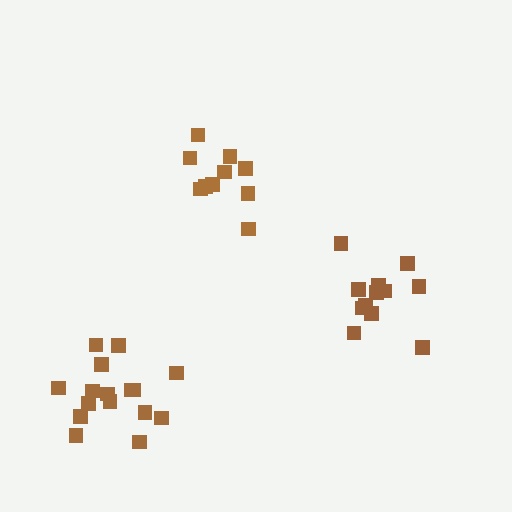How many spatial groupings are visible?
There are 3 spatial groupings.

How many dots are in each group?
Group 1: 10 dots, Group 2: 16 dots, Group 3: 12 dots (38 total).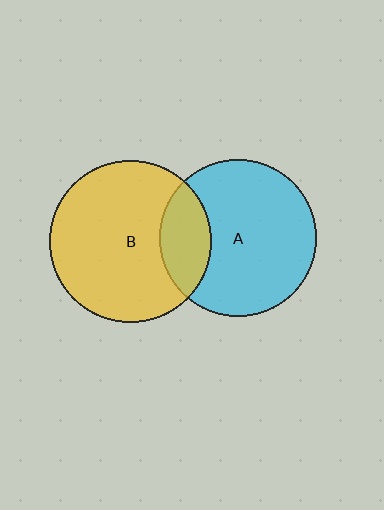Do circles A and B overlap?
Yes.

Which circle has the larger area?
Circle B (yellow).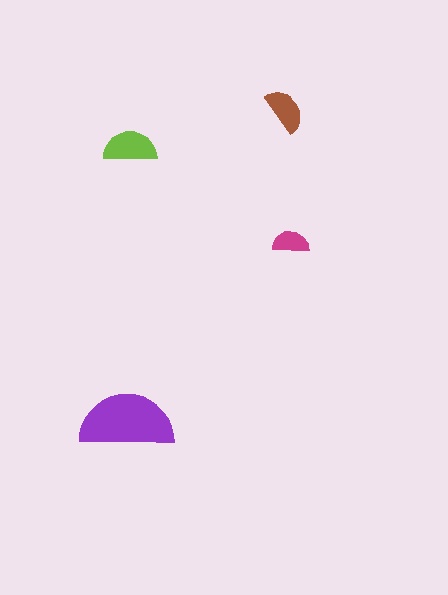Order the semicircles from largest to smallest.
the purple one, the lime one, the brown one, the magenta one.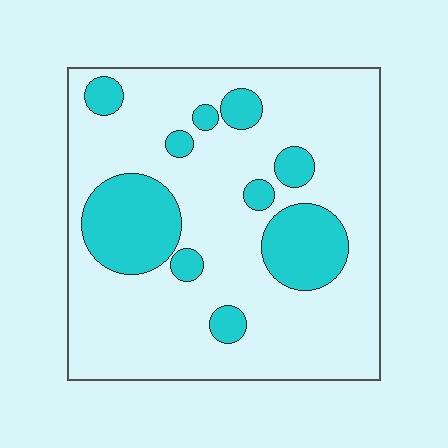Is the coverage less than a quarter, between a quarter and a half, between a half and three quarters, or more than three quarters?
Less than a quarter.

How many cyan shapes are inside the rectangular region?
10.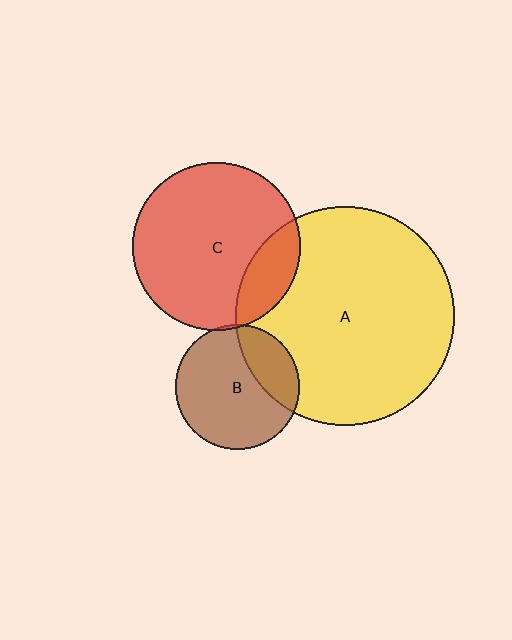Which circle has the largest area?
Circle A (yellow).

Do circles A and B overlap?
Yes.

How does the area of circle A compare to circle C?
Approximately 1.7 times.